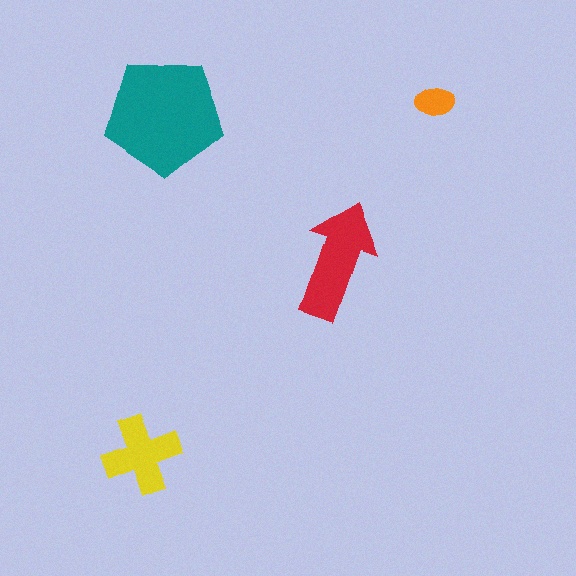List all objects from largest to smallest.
The teal pentagon, the red arrow, the yellow cross, the orange ellipse.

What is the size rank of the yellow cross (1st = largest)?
3rd.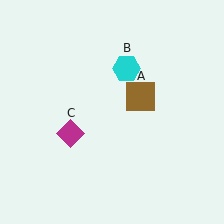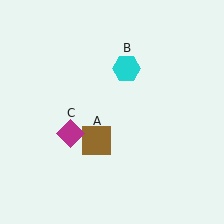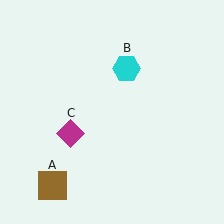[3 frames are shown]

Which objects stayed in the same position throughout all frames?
Cyan hexagon (object B) and magenta diamond (object C) remained stationary.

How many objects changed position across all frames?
1 object changed position: brown square (object A).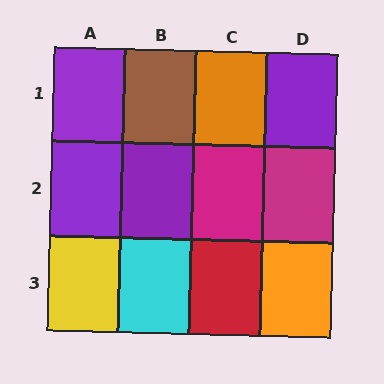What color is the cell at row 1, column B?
Brown.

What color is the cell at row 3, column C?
Red.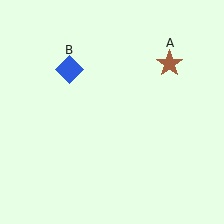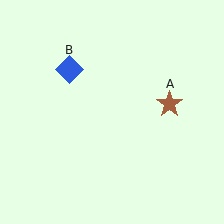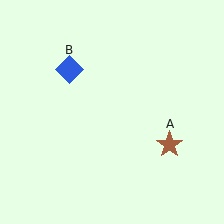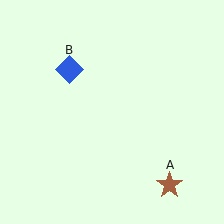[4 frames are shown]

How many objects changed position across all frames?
1 object changed position: brown star (object A).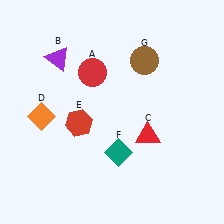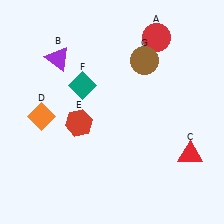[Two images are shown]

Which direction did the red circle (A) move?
The red circle (A) moved right.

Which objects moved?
The objects that moved are: the red circle (A), the red triangle (C), the teal diamond (F).